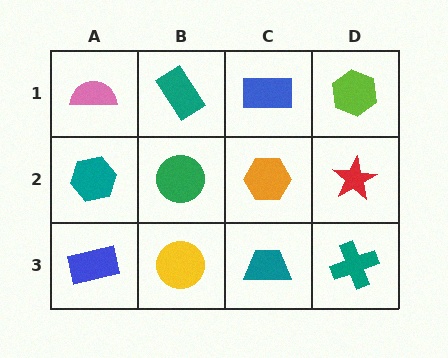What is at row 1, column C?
A blue rectangle.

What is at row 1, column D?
A lime hexagon.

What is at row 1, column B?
A teal rectangle.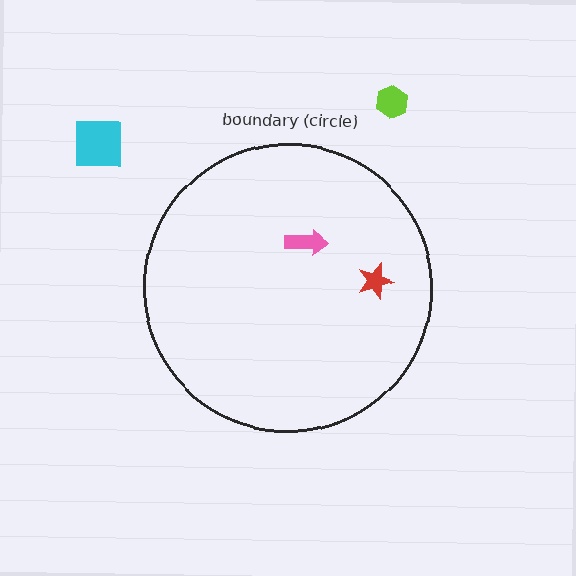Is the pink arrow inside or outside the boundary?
Inside.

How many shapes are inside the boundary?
2 inside, 2 outside.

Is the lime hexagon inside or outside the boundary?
Outside.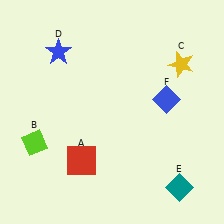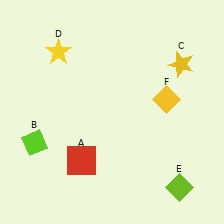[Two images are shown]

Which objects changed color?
D changed from blue to yellow. E changed from teal to lime. F changed from blue to yellow.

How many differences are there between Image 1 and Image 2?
There are 3 differences between the two images.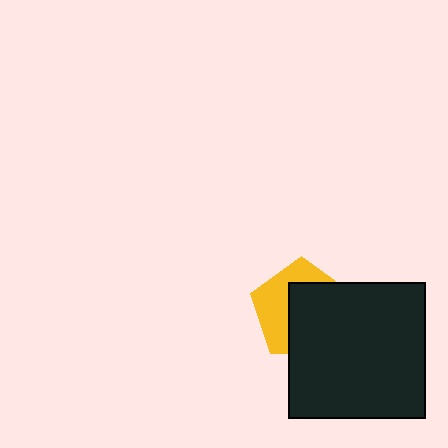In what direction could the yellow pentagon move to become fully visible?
The yellow pentagon could move toward the upper-left. That would shift it out from behind the black rectangle entirely.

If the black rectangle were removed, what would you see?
You would see the complete yellow pentagon.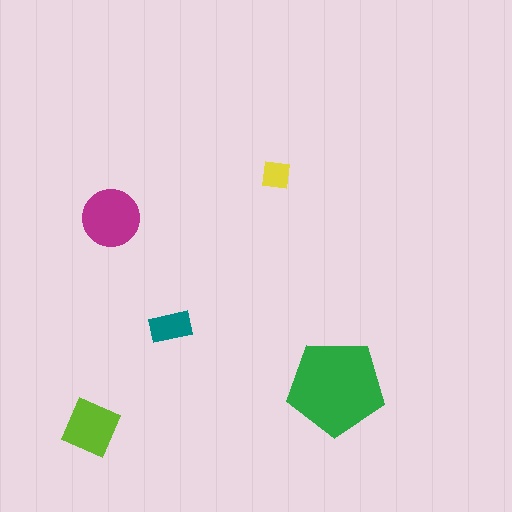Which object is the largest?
The green pentagon.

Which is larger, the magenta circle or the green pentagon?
The green pentagon.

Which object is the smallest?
The yellow square.